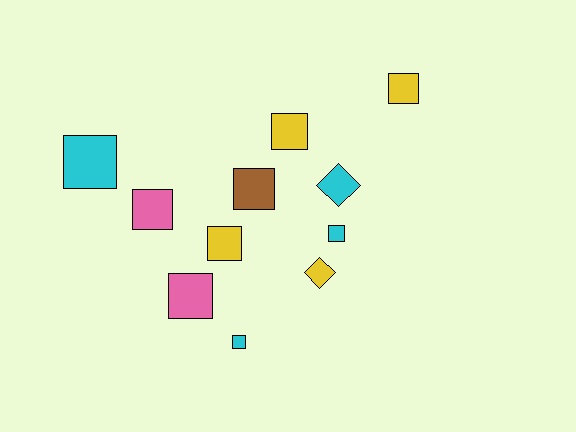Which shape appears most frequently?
Square, with 9 objects.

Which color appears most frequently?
Yellow, with 4 objects.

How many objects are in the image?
There are 11 objects.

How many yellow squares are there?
There are 3 yellow squares.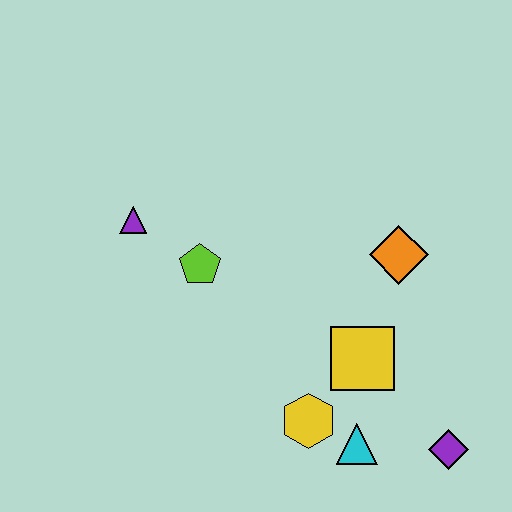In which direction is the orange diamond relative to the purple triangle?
The orange diamond is to the right of the purple triangle.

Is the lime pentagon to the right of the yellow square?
No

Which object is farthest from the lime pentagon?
The purple diamond is farthest from the lime pentagon.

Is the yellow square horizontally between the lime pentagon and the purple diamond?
Yes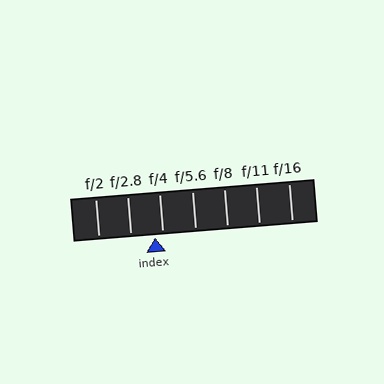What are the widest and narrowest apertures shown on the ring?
The widest aperture shown is f/2 and the narrowest is f/16.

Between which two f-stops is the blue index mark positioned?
The index mark is between f/2.8 and f/4.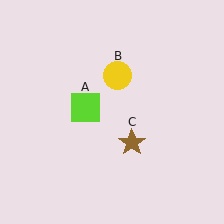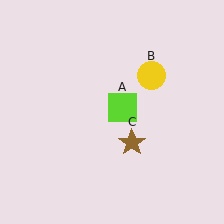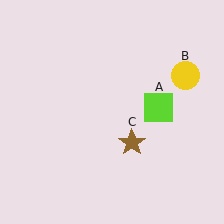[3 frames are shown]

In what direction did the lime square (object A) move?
The lime square (object A) moved right.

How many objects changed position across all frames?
2 objects changed position: lime square (object A), yellow circle (object B).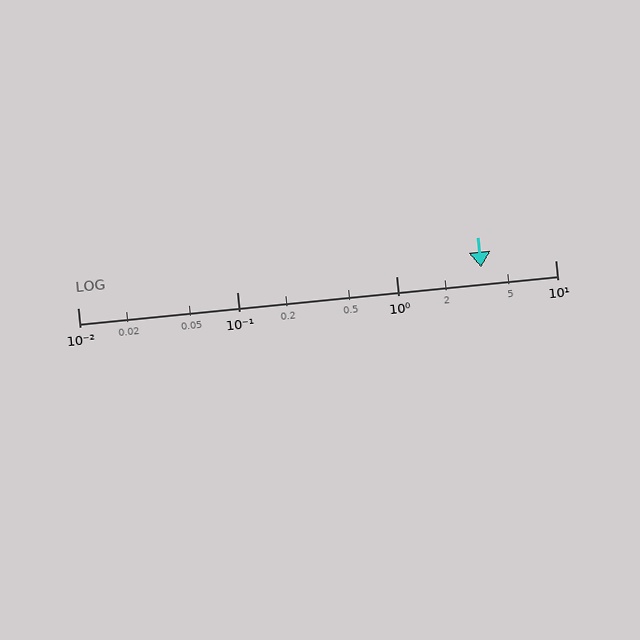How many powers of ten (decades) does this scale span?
The scale spans 3 decades, from 0.01 to 10.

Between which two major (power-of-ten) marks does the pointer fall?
The pointer is between 1 and 10.